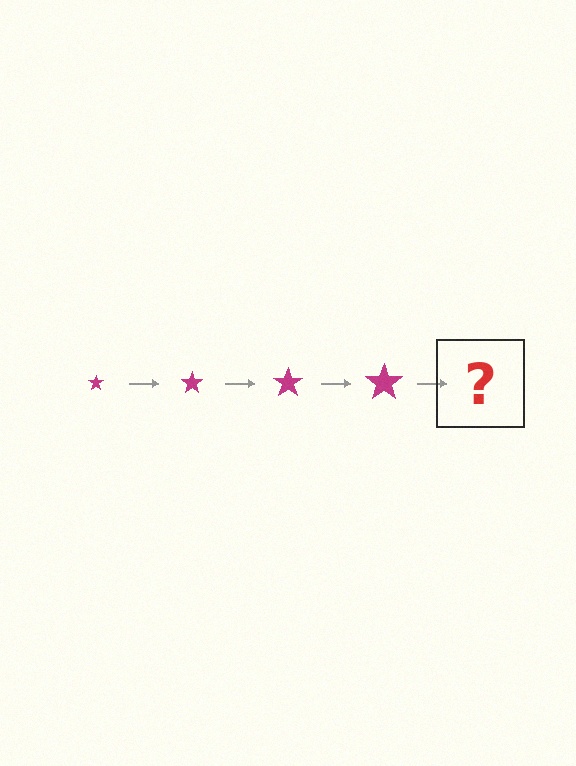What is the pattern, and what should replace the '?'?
The pattern is that the star gets progressively larger each step. The '?' should be a magenta star, larger than the previous one.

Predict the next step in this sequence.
The next step is a magenta star, larger than the previous one.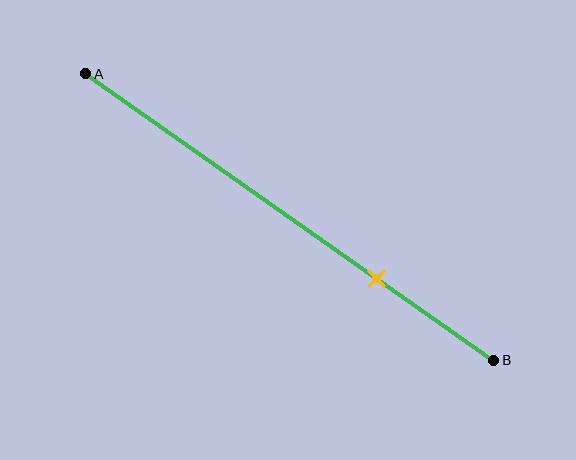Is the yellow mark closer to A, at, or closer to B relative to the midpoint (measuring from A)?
The yellow mark is closer to point B than the midpoint of segment AB.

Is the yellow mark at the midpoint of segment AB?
No, the mark is at about 70% from A, not at the 50% midpoint.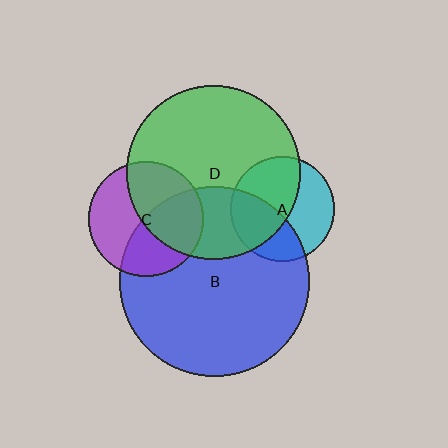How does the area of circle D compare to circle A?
Approximately 2.8 times.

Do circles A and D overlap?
Yes.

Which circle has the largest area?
Circle B (blue).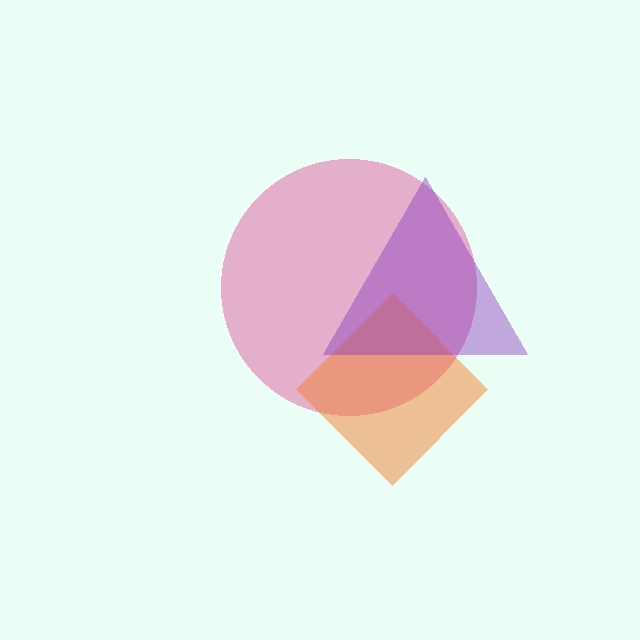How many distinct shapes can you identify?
There are 3 distinct shapes: a pink circle, an orange diamond, a purple triangle.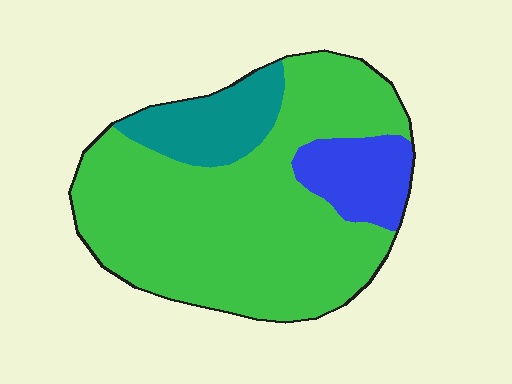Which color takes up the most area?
Green, at roughly 75%.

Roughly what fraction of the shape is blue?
Blue covers 12% of the shape.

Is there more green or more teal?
Green.